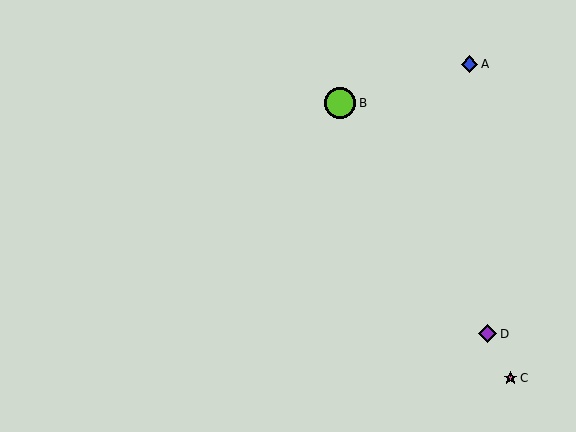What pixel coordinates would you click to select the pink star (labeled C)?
Click at (510, 378) to select the pink star C.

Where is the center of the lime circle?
The center of the lime circle is at (340, 103).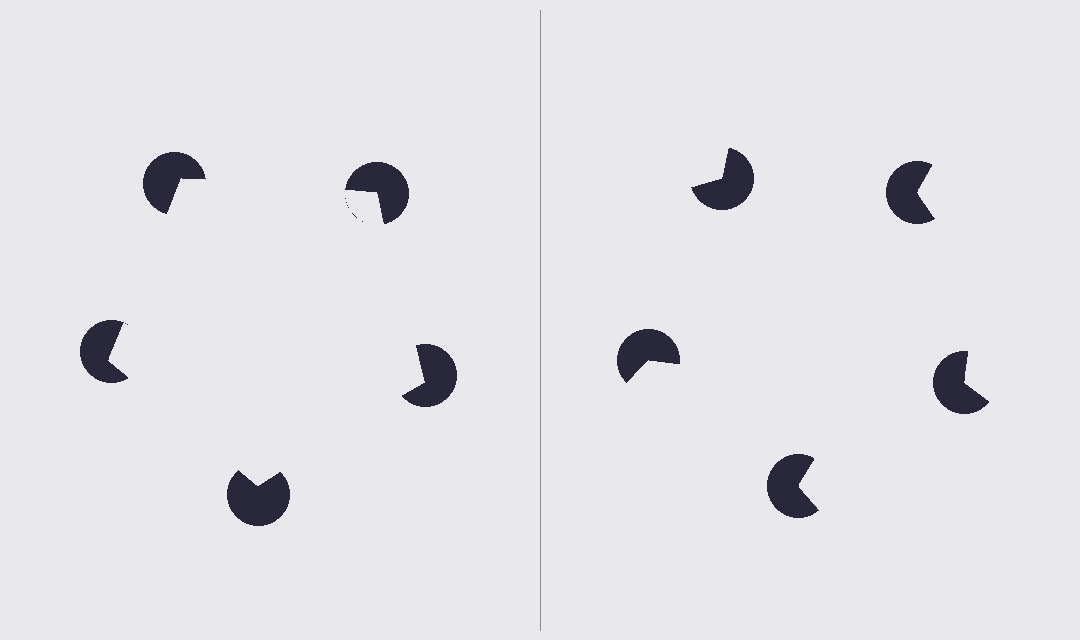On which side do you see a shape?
An illusory pentagon appears on the left side. On the right side the wedge cuts are rotated, so no coherent shape forms.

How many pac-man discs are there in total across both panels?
10 — 5 on each side.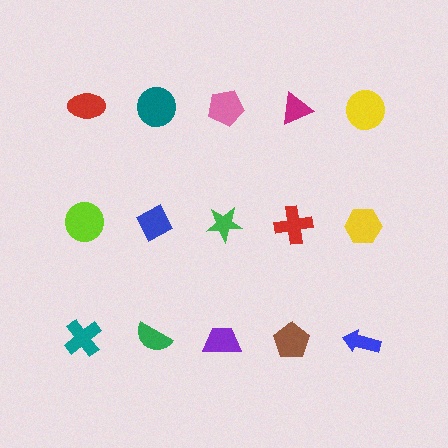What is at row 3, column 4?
A brown pentagon.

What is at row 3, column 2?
A green semicircle.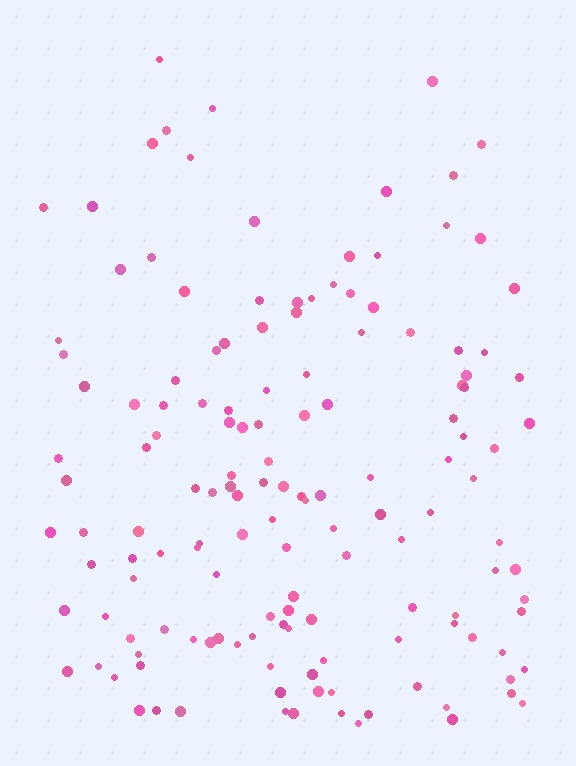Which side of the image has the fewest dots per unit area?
The top.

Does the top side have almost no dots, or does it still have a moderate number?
Still a moderate number, just noticeably fewer than the bottom.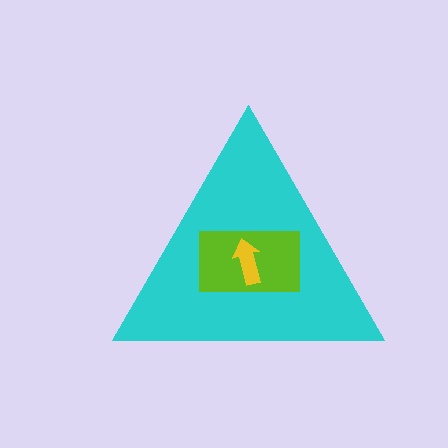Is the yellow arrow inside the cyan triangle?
Yes.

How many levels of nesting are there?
3.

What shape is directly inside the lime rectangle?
The yellow arrow.